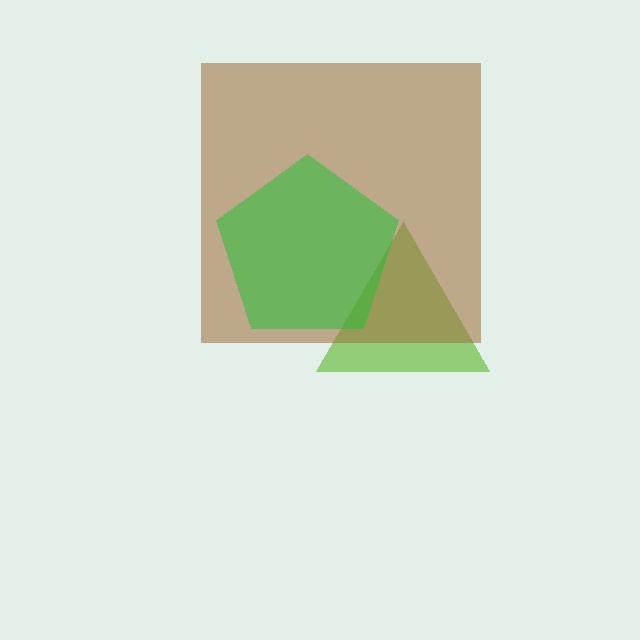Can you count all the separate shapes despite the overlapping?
Yes, there are 3 separate shapes.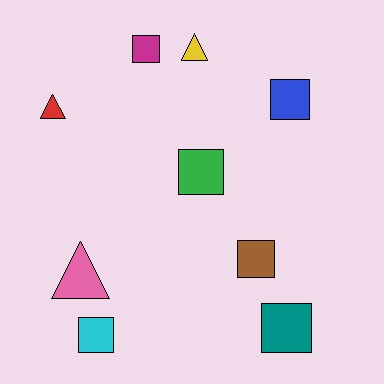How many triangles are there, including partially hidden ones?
There are 3 triangles.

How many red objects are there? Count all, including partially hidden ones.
There is 1 red object.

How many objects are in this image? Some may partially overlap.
There are 9 objects.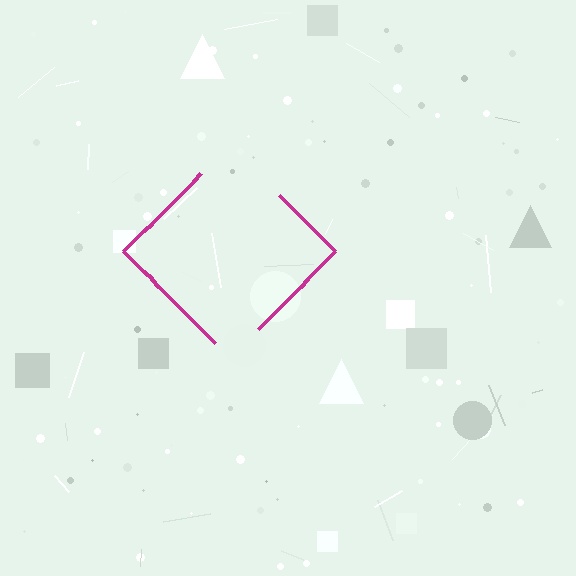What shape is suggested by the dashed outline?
The dashed outline suggests a diamond.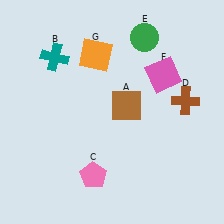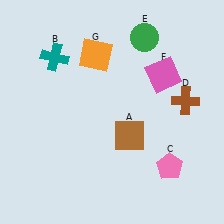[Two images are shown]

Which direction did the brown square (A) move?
The brown square (A) moved down.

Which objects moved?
The objects that moved are: the brown square (A), the pink pentagon (C).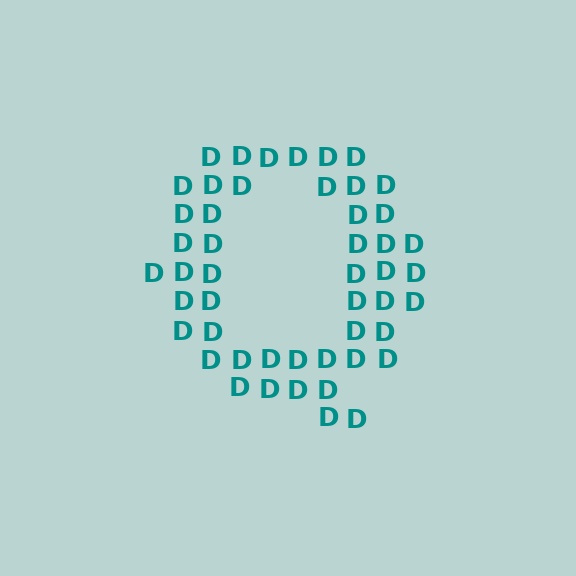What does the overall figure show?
The overall figure shows the letter Q.